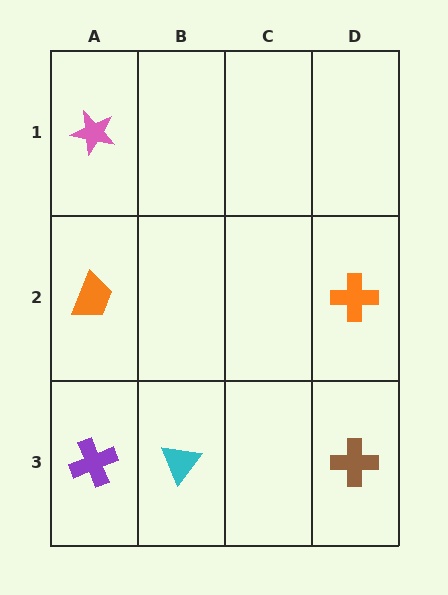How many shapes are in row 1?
1 shape.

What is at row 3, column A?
A purple cross.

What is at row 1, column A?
A pink star.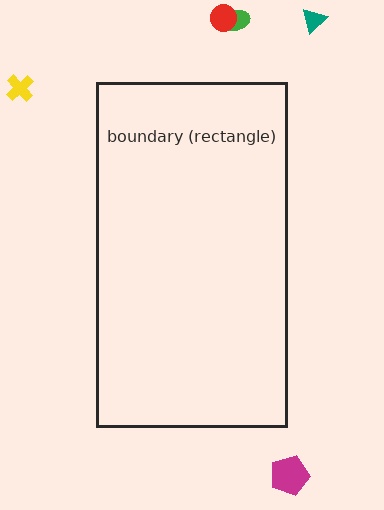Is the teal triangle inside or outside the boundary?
Outside.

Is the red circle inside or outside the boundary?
Outside.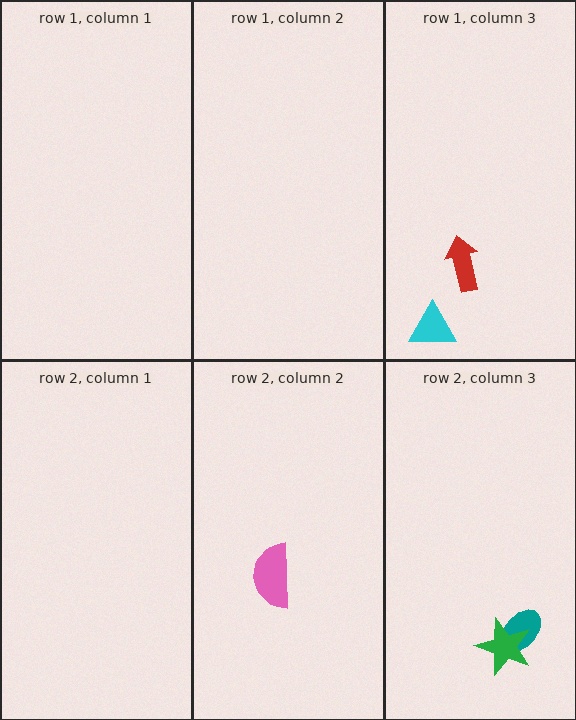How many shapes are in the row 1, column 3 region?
2.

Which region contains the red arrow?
The row 1, column 3 region.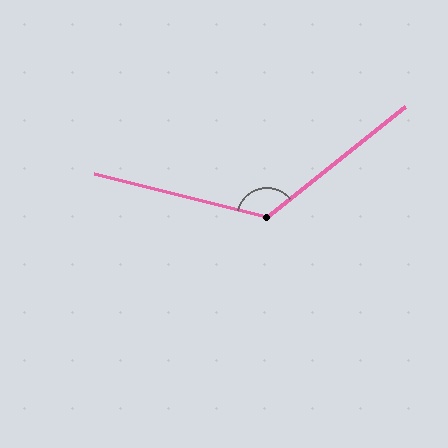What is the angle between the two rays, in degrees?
Approximately 127 degrees.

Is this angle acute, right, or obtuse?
It is obtuse.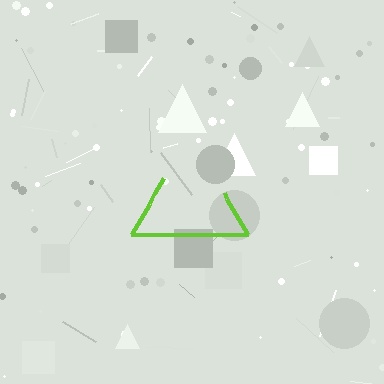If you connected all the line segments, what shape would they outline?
They would outline a triangle.